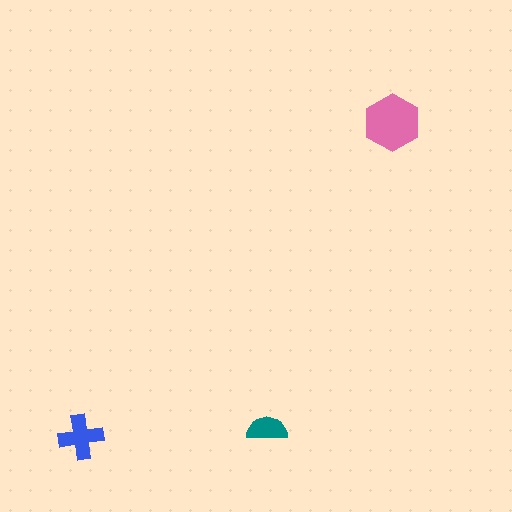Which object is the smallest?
The teal semicircle.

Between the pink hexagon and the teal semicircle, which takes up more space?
The pink hexagon.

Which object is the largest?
The pink hexagon.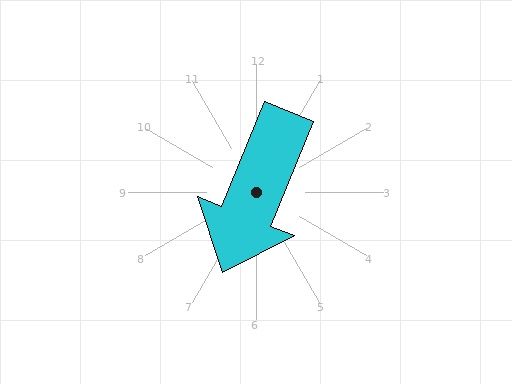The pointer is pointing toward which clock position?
Roughly 7 o'clock.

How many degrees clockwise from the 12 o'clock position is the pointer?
Approximately 202 degrees.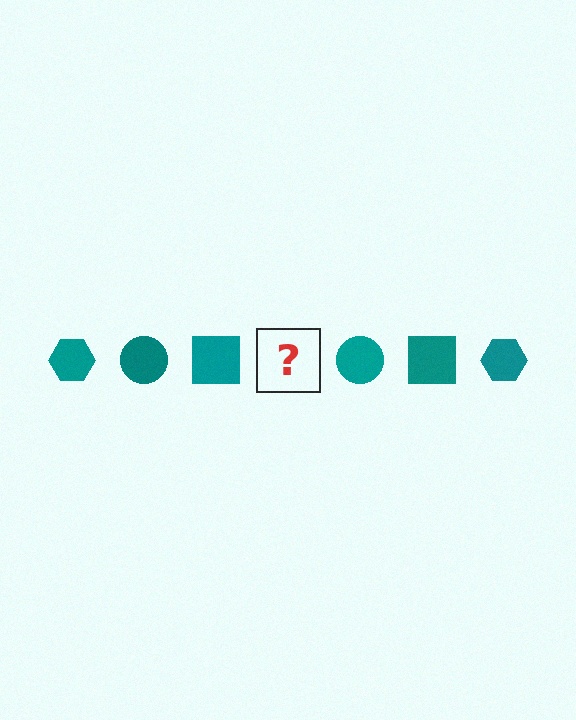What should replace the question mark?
The question mark should be replaced with a teal hexagon.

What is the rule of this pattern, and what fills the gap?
The rule is that the pattern cycles through hexagon, circle, square shapes in teal. The gap should be filled with a teal hexagon.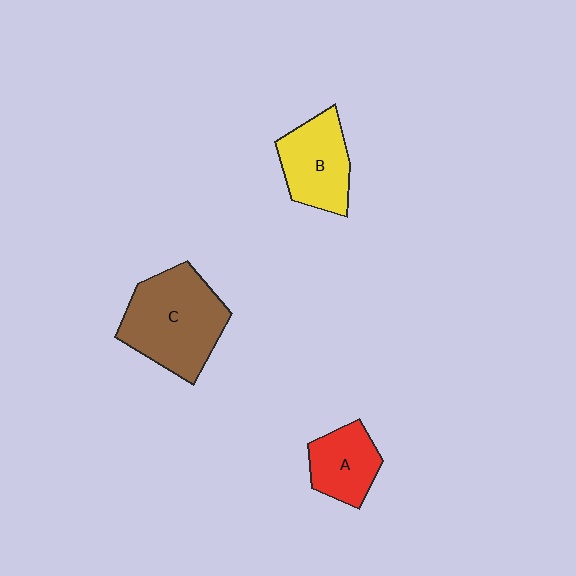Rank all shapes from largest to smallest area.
From largest to smallest: C (brown), B (yellow), A (red).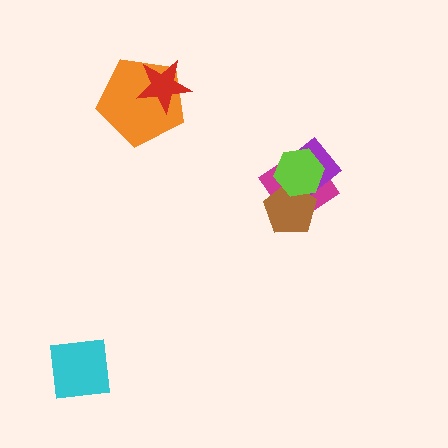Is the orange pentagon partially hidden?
Yes, it is partially covered by another shape.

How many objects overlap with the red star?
1 object overlaps with the red star.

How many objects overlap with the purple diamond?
3 objects overlap with the purple diamond.